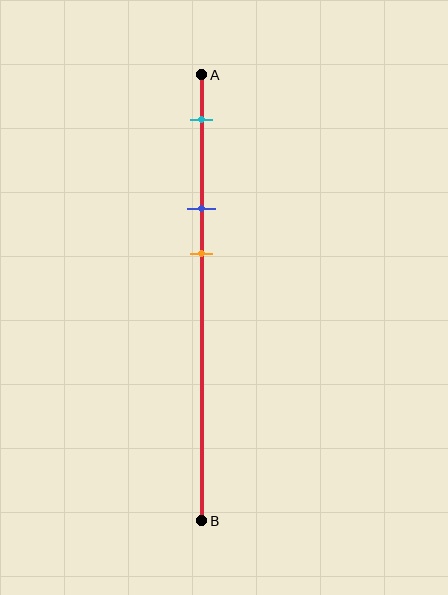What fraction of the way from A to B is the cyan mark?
The cyan mark is approximately 10% (0.1) of the way from A to B.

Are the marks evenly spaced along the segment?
Yes, the marks are approximately evenly spaced.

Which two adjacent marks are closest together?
The blue and orange marks are the closest adjacent pair.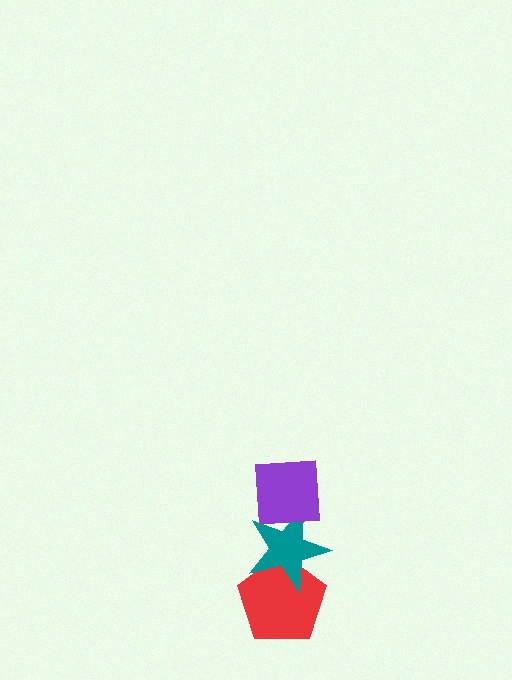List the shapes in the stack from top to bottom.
From top to bottom: the purple square, the teal star, the red pentagon.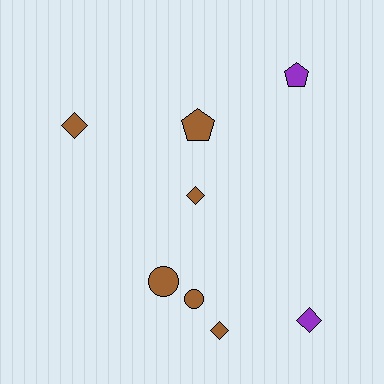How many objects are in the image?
There are 8 objects.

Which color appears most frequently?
Brown, with 6 objects.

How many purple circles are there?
There are no purple circles.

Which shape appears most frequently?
Diamond, with 4 objects.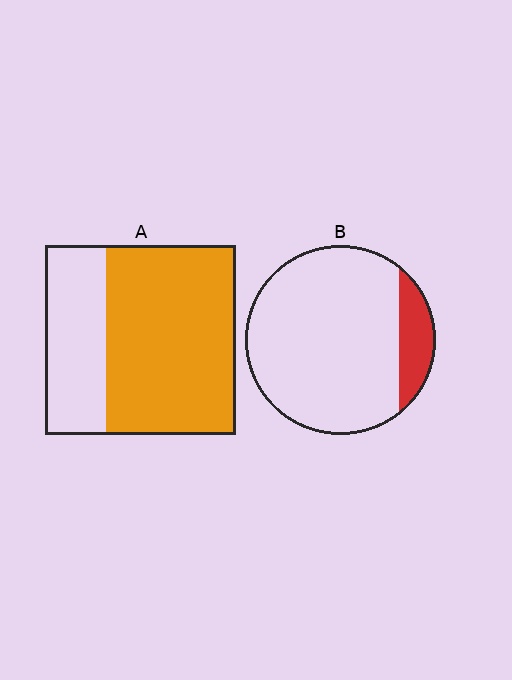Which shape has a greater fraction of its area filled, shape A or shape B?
Shape A.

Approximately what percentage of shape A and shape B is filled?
A is approximately 70% and B is approximately 15%.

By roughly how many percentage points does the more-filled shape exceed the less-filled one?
By roughly 55 percentage points (A over B).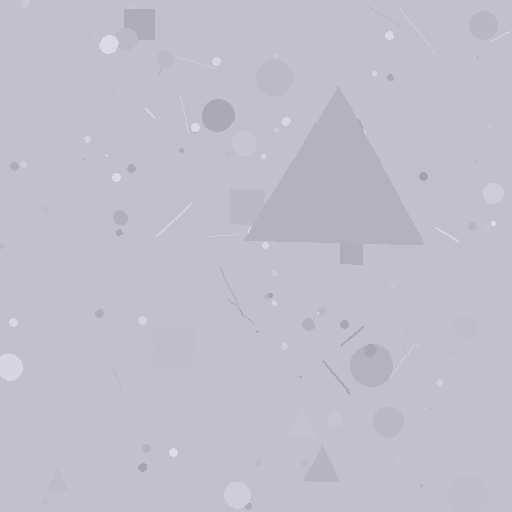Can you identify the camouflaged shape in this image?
The camouflaged shape is a triangle.